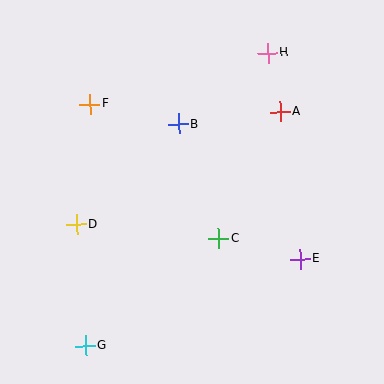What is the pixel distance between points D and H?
The distance between D and H is 257 pixels.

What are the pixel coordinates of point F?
Point F is at (90, 104).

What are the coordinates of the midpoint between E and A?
The midpoint between E and A is at (290, 185).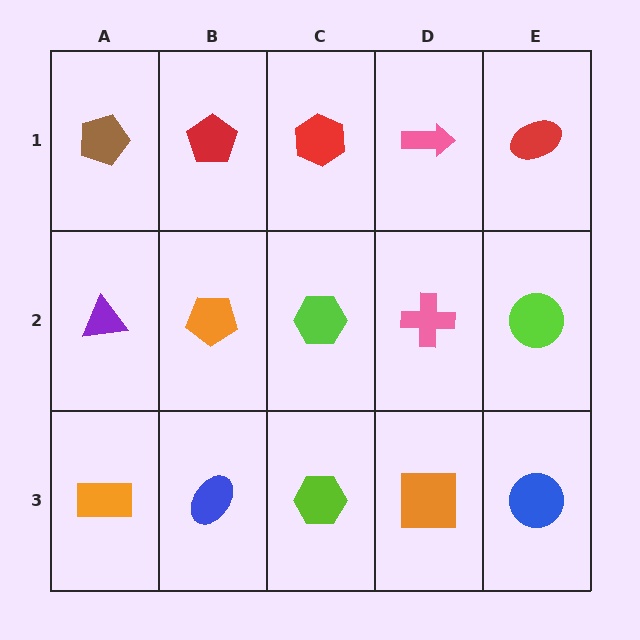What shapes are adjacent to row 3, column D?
A pink cross (row 2, column D), a lime hexagon (row 3, column C), a blue circle (row 3, column E).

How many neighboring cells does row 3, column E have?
2.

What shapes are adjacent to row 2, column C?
A red hexagon (row 1, column C), a lime hexagon (row 3, column C), an orange pentagon (row 2, column B), a pink cross (row 2, column D).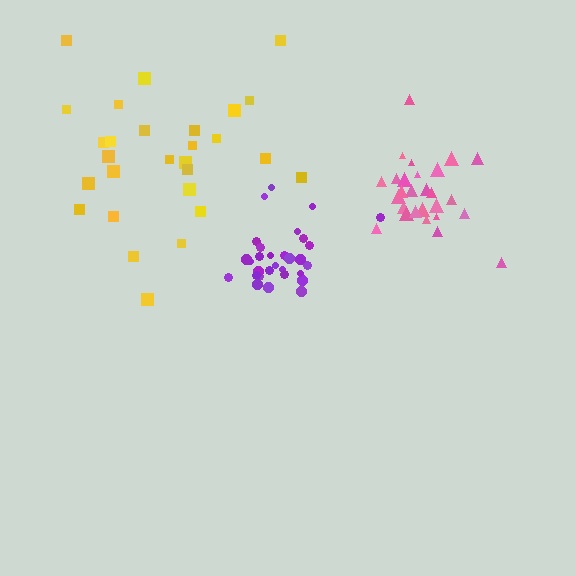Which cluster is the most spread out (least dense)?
Yellow.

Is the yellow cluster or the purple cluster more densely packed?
Purple.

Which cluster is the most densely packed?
Purple.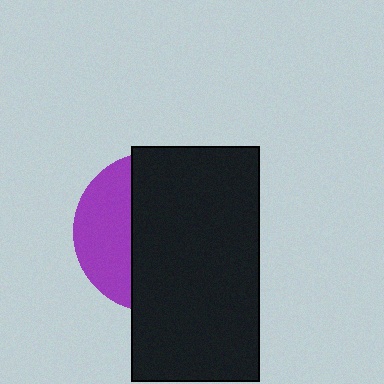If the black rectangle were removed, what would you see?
You would see the complete purple circle.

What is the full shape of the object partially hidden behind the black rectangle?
The partially hidden object is a purple circle.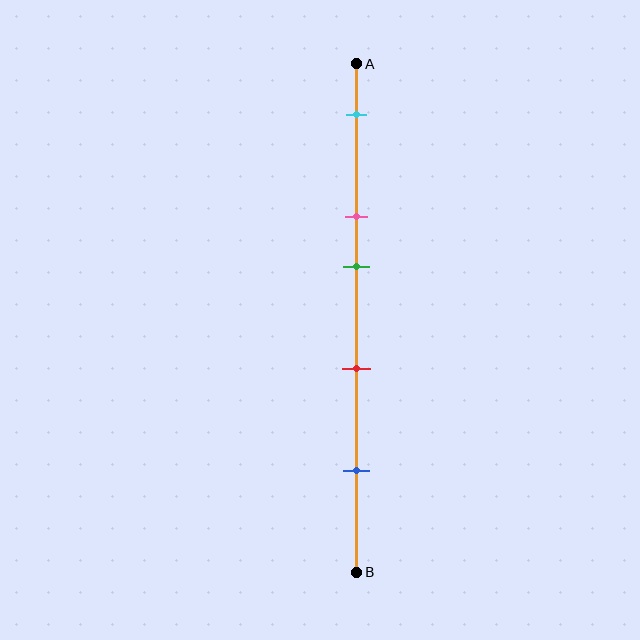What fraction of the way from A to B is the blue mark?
The blue mark is approximately 80% (0.8) of the way from A to B.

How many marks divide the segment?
There are 5 marks dividing the segment.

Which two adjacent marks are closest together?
The pink and green marks are the closest adjacent pair.